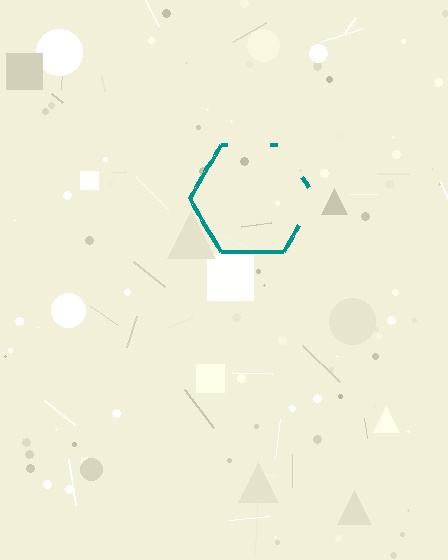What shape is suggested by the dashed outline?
The dashed outline suggests a hexagon.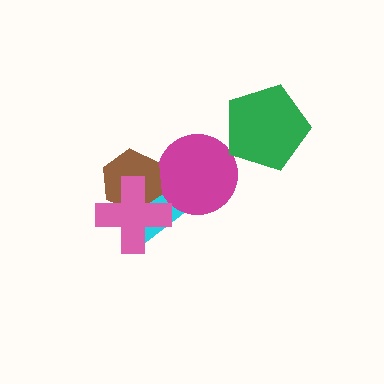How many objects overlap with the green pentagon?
0 objects overlap with the green pentagon.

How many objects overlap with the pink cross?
2 objects overlap with the pink cross.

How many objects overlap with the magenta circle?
2 objects overlap with the magenta circle.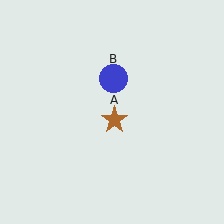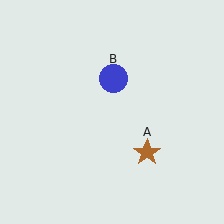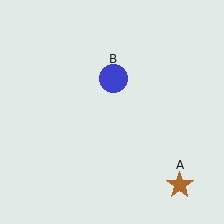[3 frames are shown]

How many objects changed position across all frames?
1 object changed position: brown star (object A).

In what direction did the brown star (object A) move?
The brown star (object A) moved down and to the right.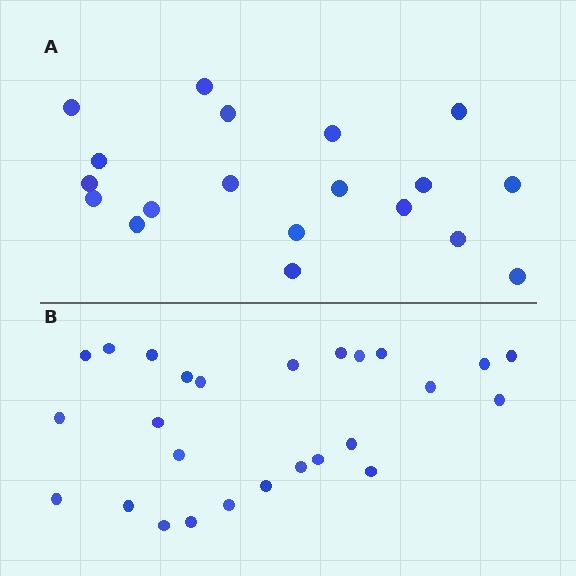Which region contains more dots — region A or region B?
Region B (the bottom region) has more dots.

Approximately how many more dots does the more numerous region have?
Region B has roughly 8 or so more dots than region A.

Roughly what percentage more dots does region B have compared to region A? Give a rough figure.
About 35% more.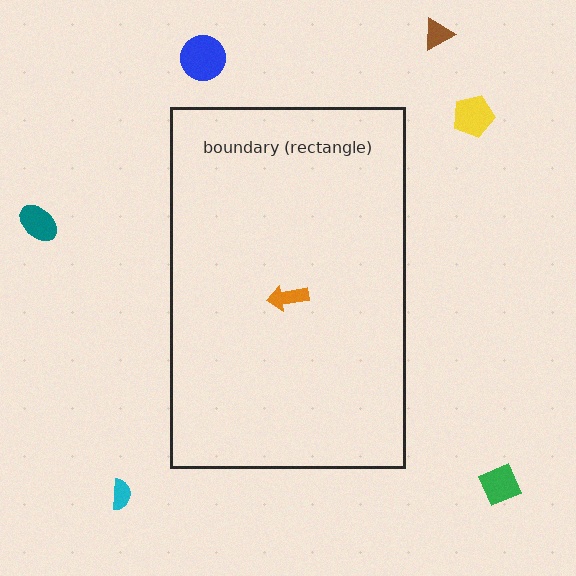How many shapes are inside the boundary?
1 inside, 6 outside.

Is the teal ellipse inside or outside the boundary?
Outside.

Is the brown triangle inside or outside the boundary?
Outside.